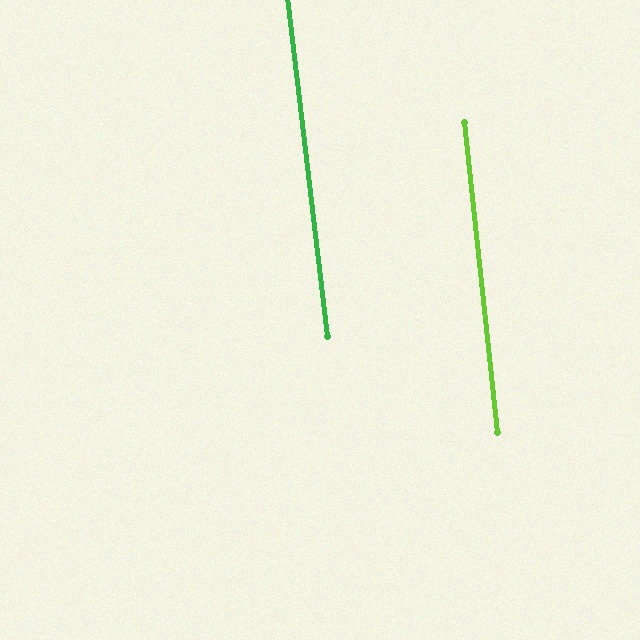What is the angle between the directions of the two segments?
Approximately 1 degree.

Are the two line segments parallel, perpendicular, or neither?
Parallel — their directions differ by only 0.7°.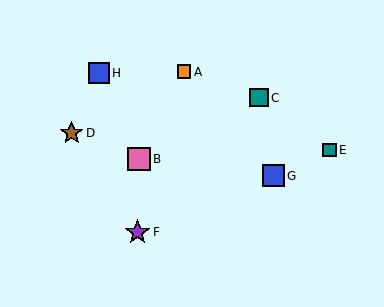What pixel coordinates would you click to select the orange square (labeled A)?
Click at (184, 72) to select the orange square A.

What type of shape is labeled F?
Shape F is a purple star.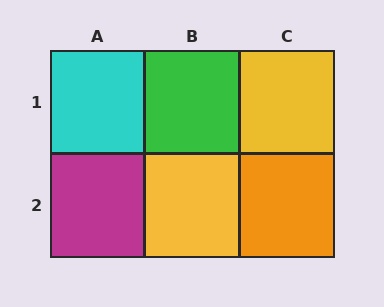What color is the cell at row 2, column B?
Yellow.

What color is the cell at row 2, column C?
Orange.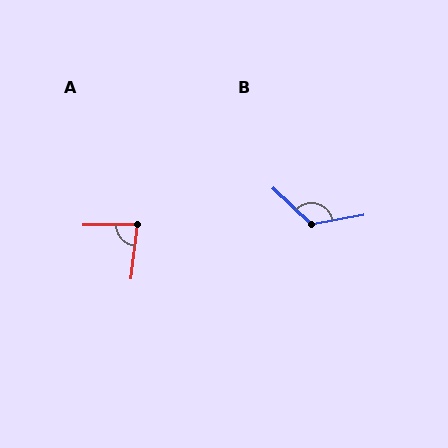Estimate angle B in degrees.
Approximately 125 degrees.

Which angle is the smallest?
A, at approximately 82 degrees.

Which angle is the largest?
B, at approximately 125 degrees.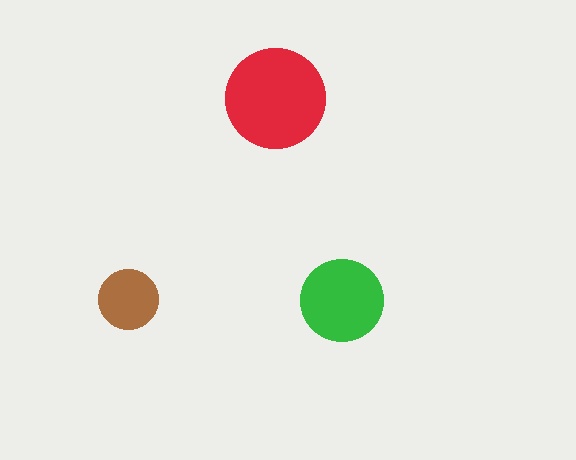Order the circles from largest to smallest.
the red one, the green one, the brown one.